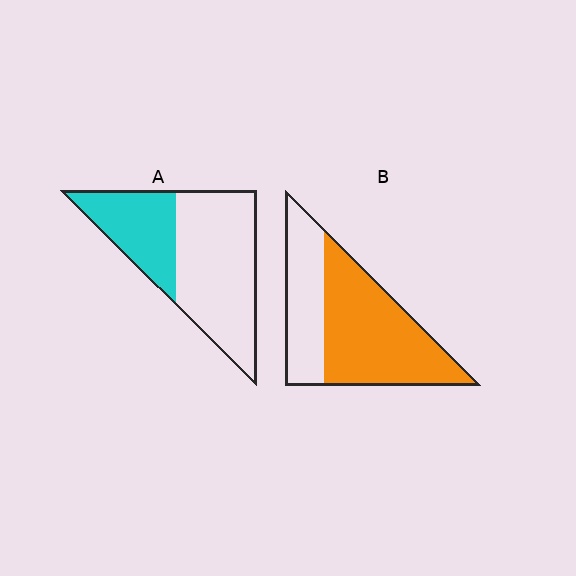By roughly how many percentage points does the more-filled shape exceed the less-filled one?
By roughly 30 percentage points (B over A).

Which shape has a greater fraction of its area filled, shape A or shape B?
Shape B.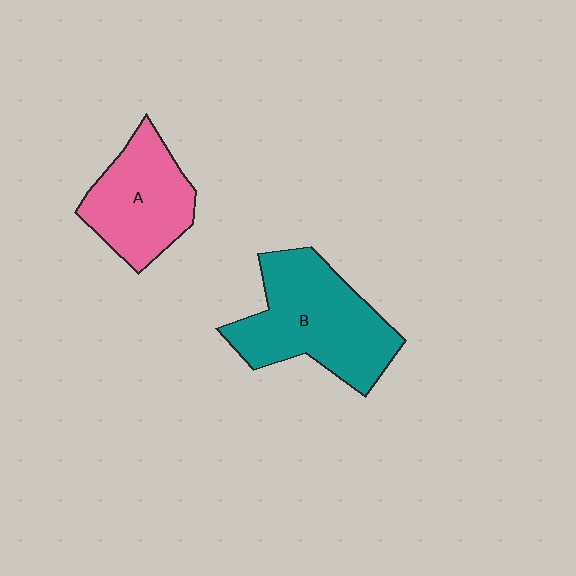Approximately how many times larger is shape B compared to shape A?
Approximately 1.4 times.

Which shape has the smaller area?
Shape A (pink).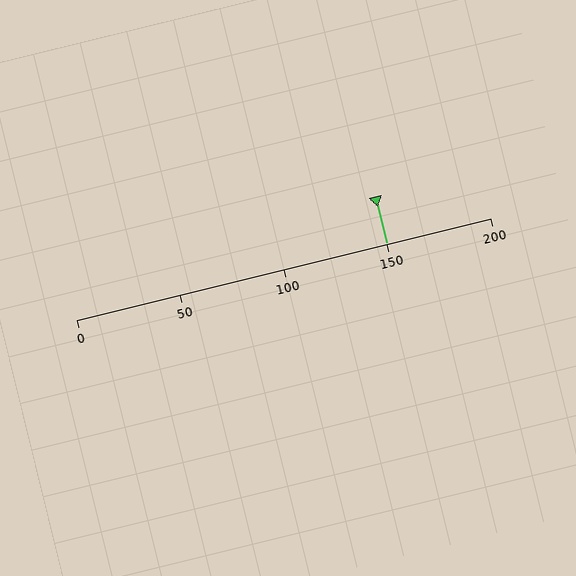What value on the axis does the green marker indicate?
The marker indicates approximately 150.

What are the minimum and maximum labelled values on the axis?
The axis runs from 0 to 200.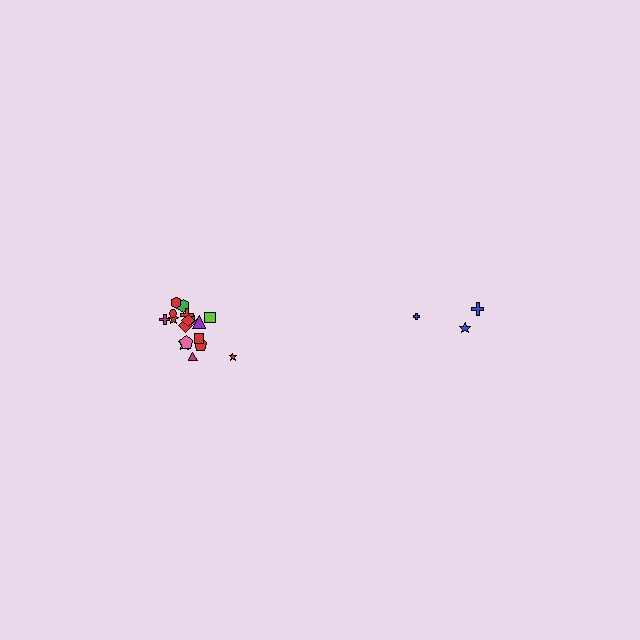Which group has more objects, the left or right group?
The left group.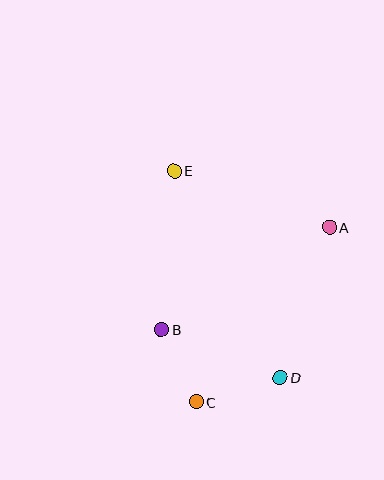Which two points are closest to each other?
Points B and C are closest to each other.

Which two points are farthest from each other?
Points D and E are farthest from each other.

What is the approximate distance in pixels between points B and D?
The distance between B and D is approximately 128 pixels.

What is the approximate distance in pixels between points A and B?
The distance between A and B is approximately 197 pixels.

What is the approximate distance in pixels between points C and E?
The distance between C and E is approximately 233 pixels.